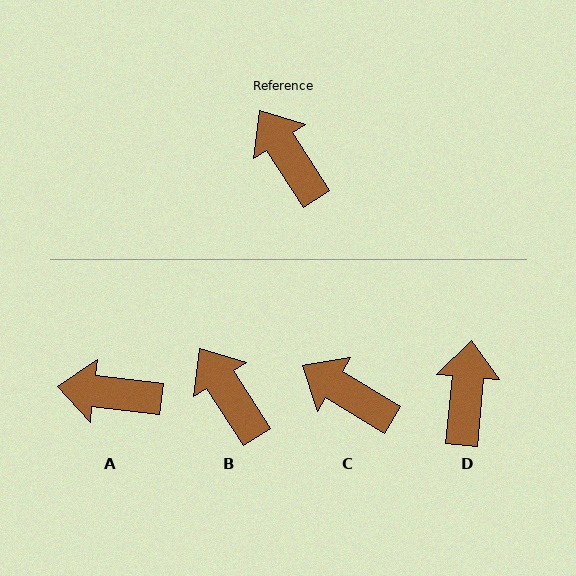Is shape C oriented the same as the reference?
No, it is off by about 26 degrees.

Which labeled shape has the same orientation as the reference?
B.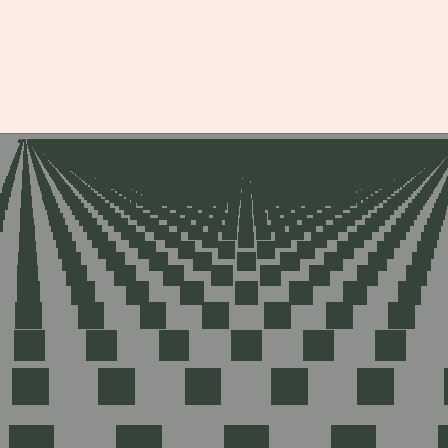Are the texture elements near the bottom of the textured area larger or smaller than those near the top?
Larger. Near the bottom, elements are closer to the viewer and appear at a bigger on-screen size.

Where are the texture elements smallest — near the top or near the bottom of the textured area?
Near the top.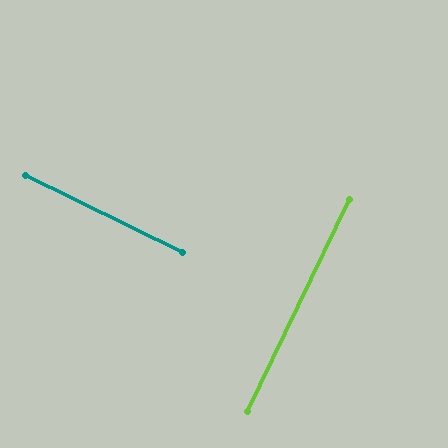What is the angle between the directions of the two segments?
Approximately 89 degrees.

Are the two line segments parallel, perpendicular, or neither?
Perpendicular — they meet at approximately 89°.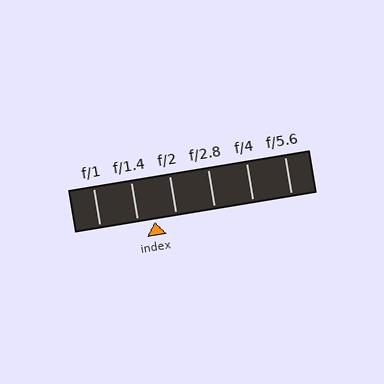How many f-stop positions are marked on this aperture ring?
There are 6 f-stop positions marked.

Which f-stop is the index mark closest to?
The index mark is closest to f/1.4.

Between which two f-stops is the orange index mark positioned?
The index mark is between f/1.4 and f/2.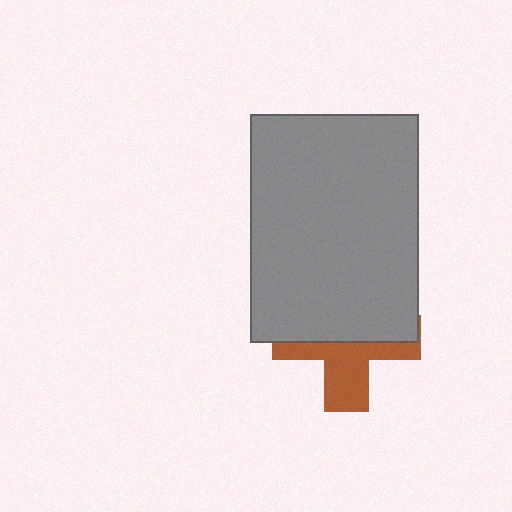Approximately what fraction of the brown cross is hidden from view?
Roughly 57% of the brown cross is hidden behind the gray rectangle.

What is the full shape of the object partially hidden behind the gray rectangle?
The partially hidden object is a brown cross.